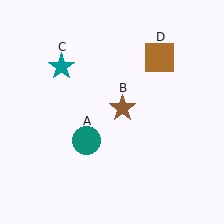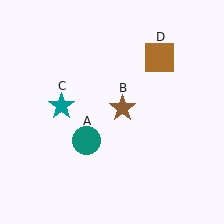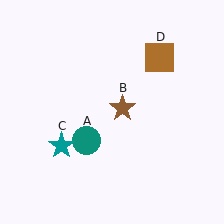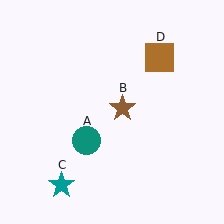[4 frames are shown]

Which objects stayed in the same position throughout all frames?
Teal circle (object A) and brown star (object B) and brown square (object D) remained stationary.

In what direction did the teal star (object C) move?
The teal star (object C) moved down.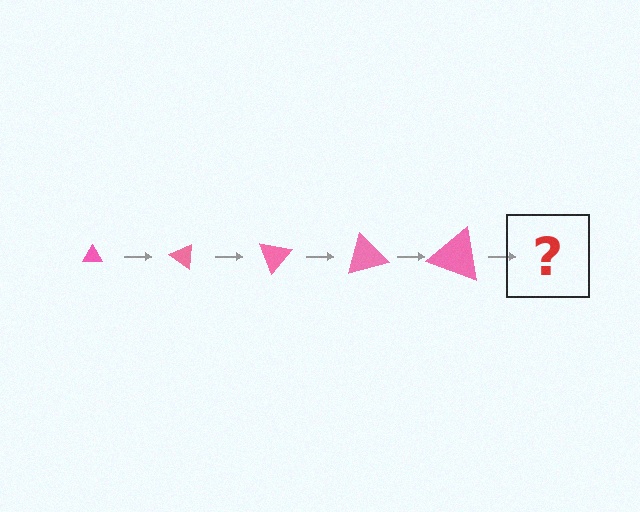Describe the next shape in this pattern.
It should be a triangle, larger than the previous one and rotated 175 degrees from the start.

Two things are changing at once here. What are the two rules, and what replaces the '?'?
The two rules are that the triangle grows larger each step and it rotates 35 degrees each step. The '?' should be a triangle, larger than the previous one and rotated 175 degrees from the start.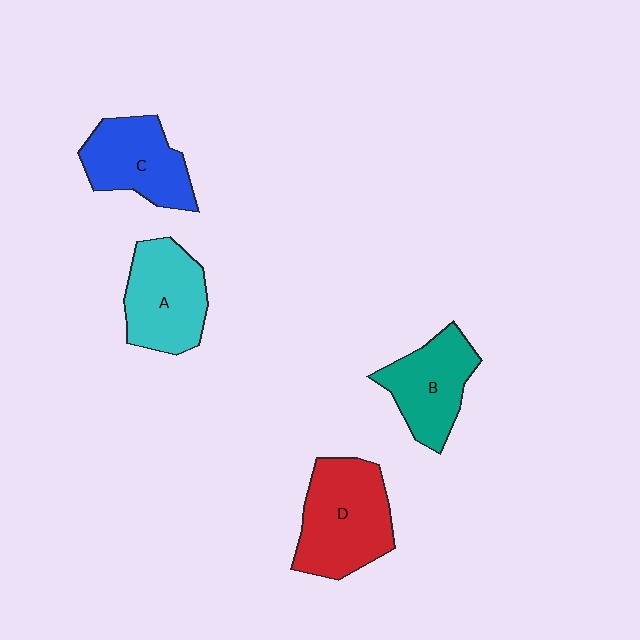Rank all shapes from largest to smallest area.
From largest to smallest: D (red), A (cyan), C (blue), B (teal).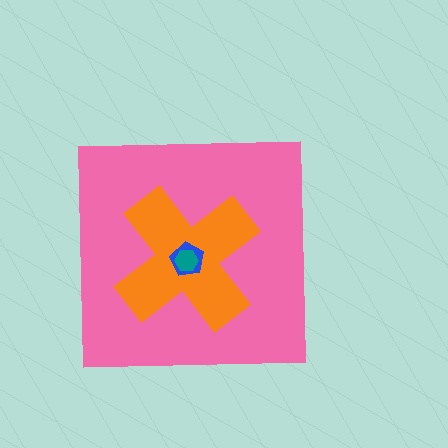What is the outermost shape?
The pink square.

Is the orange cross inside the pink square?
Yes.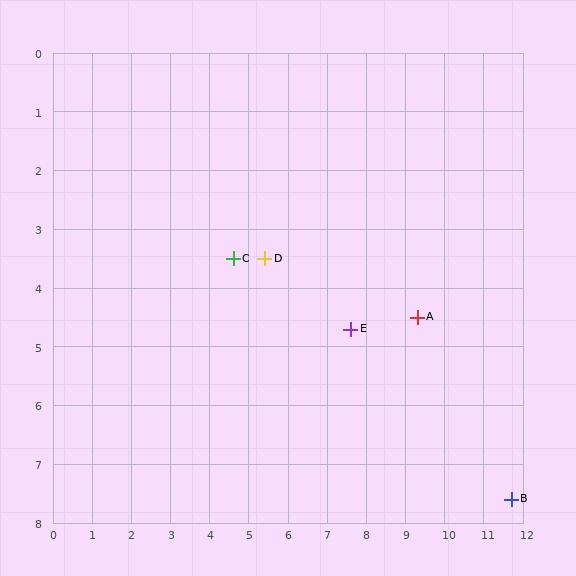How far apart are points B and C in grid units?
Points B and C are about 8.2 grid units apart.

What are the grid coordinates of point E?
Point E is at approximately (7.6, 4.7).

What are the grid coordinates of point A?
Point A is at approximately (9.3, 4.5).